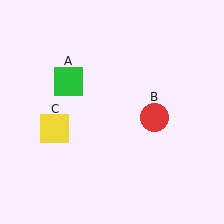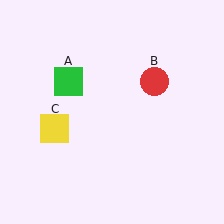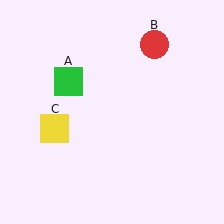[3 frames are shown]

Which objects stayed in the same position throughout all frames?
Green square (object A) and yellow square (object C) remained stationary.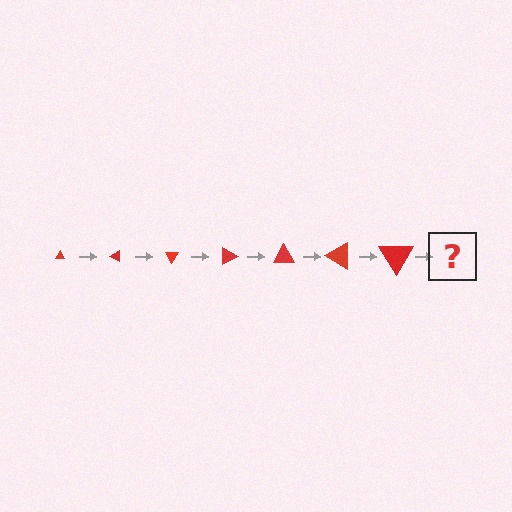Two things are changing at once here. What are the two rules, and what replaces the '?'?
The two rules are that the triangle grows larger each step and it rotates 30 degrees each step. The '?' should be a triangle, larger than the previous one and rotated 210 degrees from the start.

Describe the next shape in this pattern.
It should be a triangle, larger than the previous one and rotated 210 degrees from the start.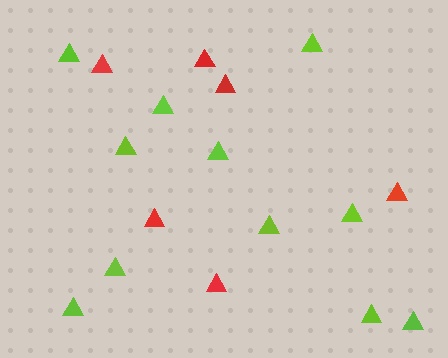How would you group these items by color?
There are 2 groups: one group of red triangles (6) and one group of lime triangles (11).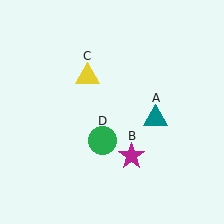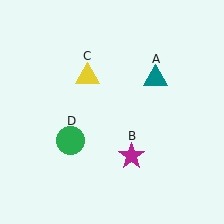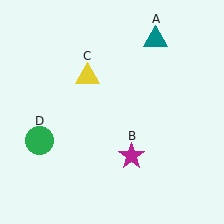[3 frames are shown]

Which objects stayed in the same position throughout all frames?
Magenta star (object B) and yellow triangle (object C) remained stationary.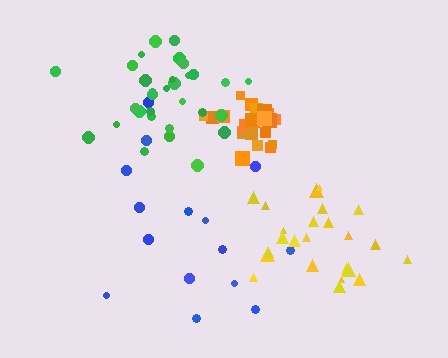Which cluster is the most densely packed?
Orange.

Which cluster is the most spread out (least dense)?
Blue.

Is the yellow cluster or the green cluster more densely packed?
Green.